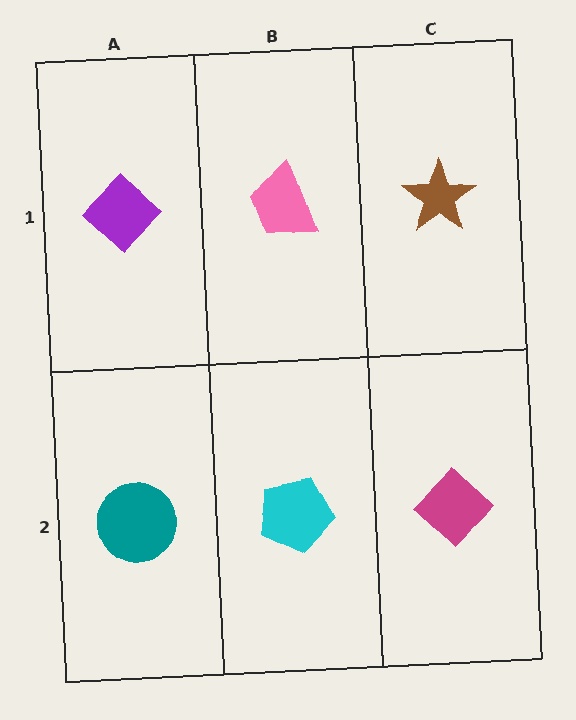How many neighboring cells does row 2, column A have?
2.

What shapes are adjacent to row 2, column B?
A pink trapezoid (row 1, column B), a teal circle (row 2, column A), a magenta diamond (row 2, column C).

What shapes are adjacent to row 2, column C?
A brown star (row 1, column C), a cyan pentagon (row 2, column B).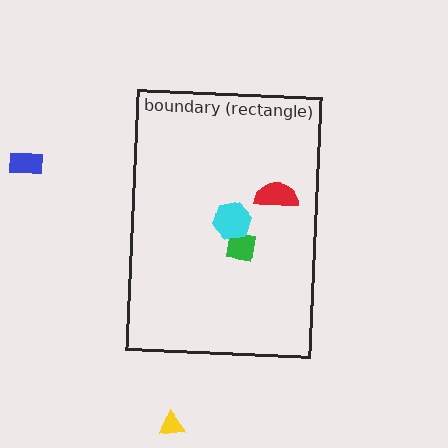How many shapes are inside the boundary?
3 inside, 2 outside.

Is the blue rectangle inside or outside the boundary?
Outside.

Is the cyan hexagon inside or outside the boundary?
Inside.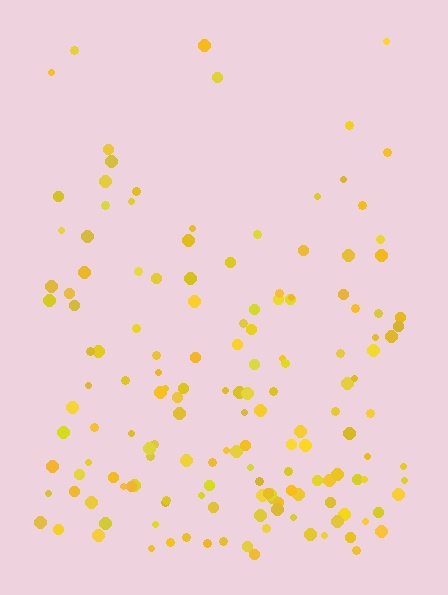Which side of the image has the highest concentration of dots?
The bottom.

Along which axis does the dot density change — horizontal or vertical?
Vertical.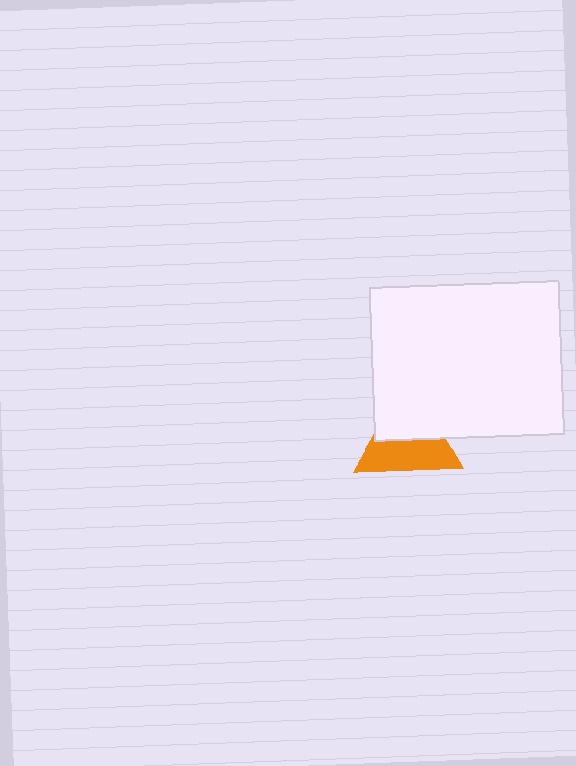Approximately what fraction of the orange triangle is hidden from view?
Roughly 47% of the orange triangle is hidden behind the white rectangle.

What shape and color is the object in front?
The object in front is a white rectangle.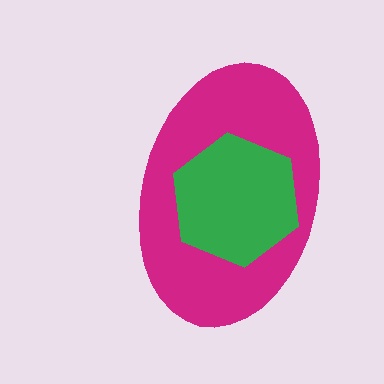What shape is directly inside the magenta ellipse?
The green hexagon.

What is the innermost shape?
The green hexagon.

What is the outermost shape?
The magenta ellipse.